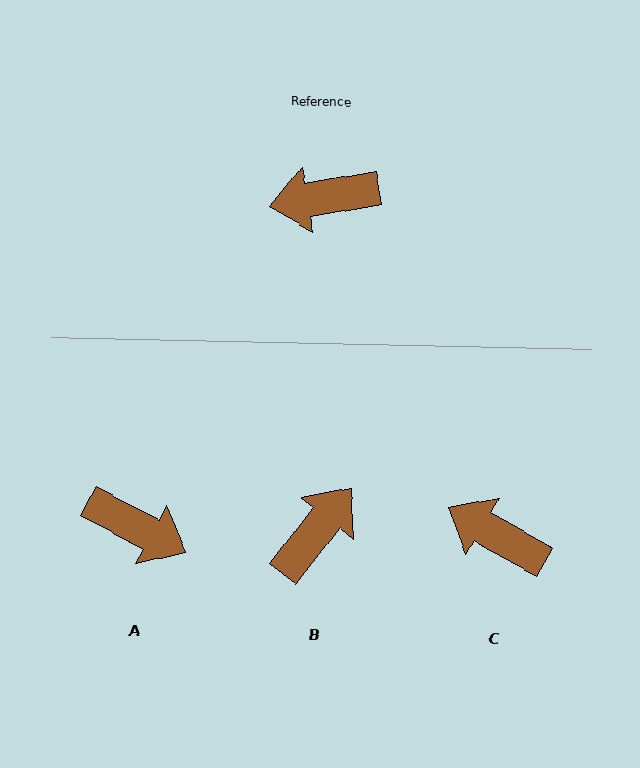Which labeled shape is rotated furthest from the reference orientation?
A, about 143 degrees away.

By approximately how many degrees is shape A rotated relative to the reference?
Approximately 143 degrees counter-clockwise.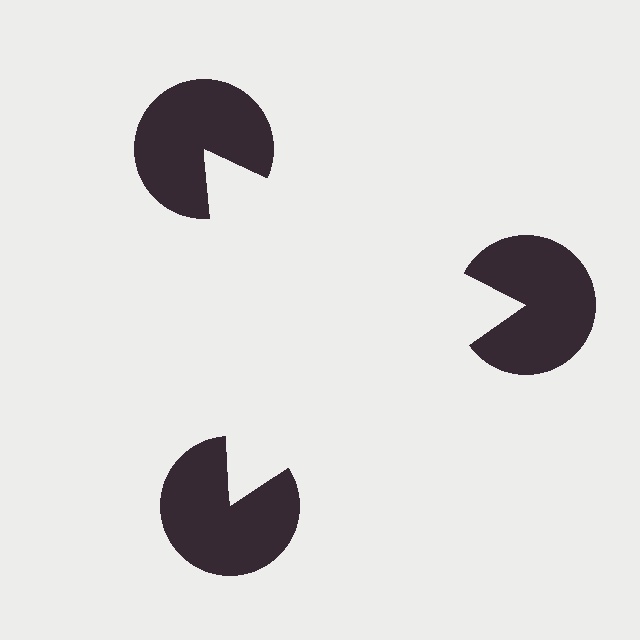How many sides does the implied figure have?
3 sides.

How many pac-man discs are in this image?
There are 3 — one at each vertex of the illusory triangle.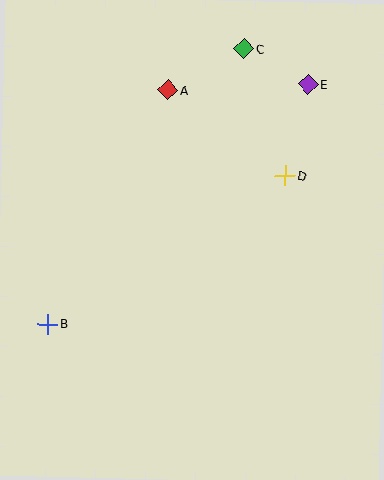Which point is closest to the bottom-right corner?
Point D is closest to the bottom-right corner.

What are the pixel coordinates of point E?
Point E is at (308, 84).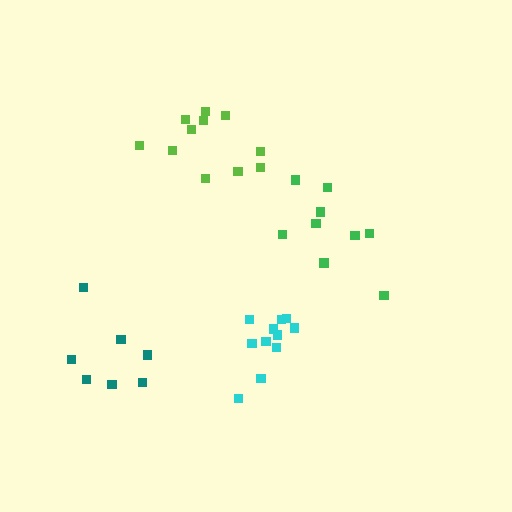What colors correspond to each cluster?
The clusters are colored: teal, green, cyan, lime.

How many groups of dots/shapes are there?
There are 4 groups.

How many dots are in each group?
Group 1: 7 dots, Group 2: 9 dots, Group 3: 11 dots, Group 4: 11 dots (38 total).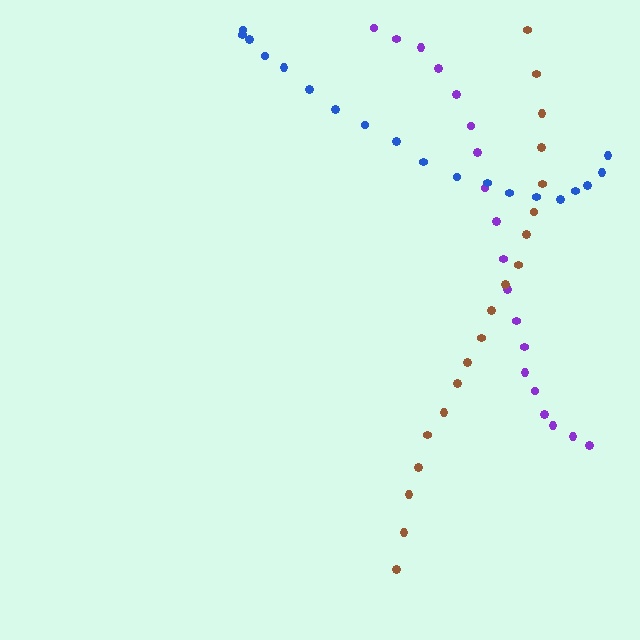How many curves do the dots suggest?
There are 3 distinct paths.